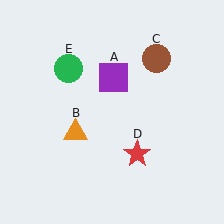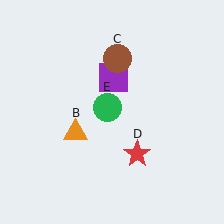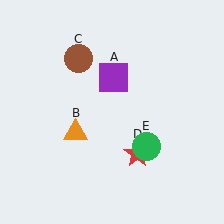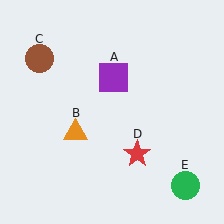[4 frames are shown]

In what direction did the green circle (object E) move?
The green circle (object E) moved down and to the right.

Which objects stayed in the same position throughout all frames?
Purple square (object A) and orange triangle (object B) and red star (object D) remained stationary.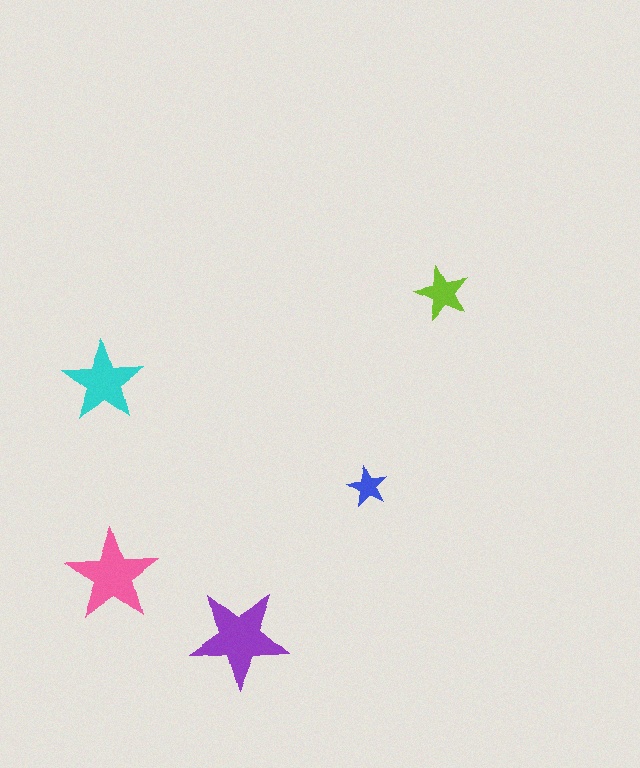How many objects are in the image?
There are 5 objects in the image.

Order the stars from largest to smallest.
the purple one, the pink one, the cyan one, the lime one, the blue one.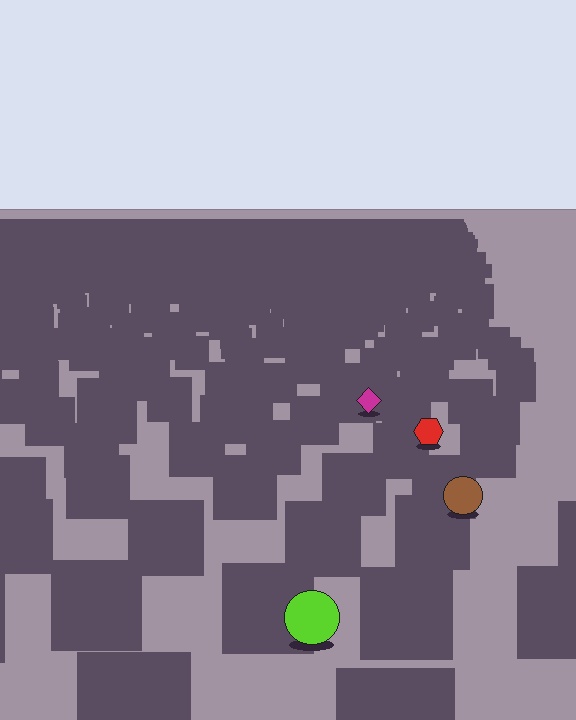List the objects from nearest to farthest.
From nearest to farthest: the lime circle, the brown circle, the red hexagon, the magenta diamond.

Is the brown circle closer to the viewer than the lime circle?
No. The lime circle is closer — you can tell from the texture gradient: the ground texture is coarser near it.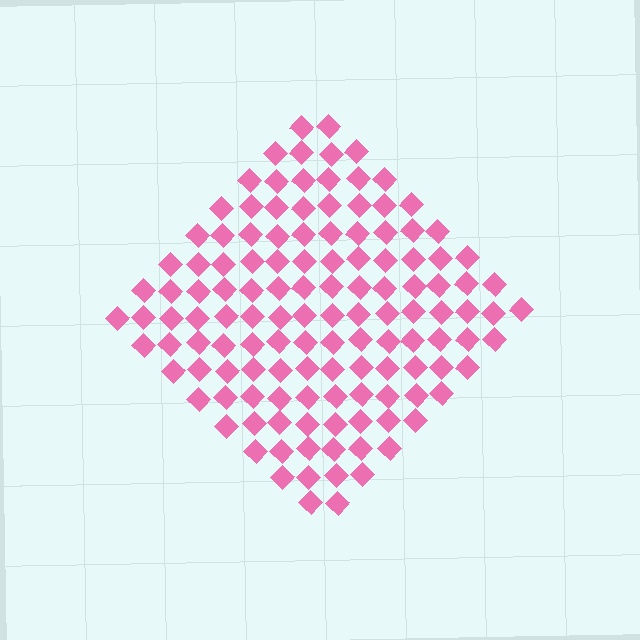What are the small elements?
The small elements are diamonds.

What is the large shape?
The large shape is a diamond.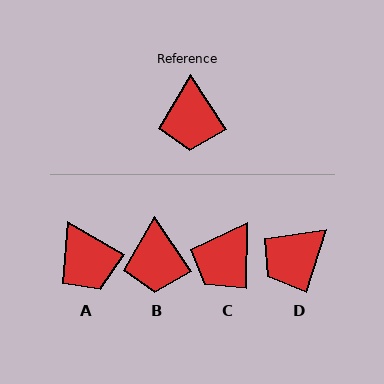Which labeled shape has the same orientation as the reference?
B.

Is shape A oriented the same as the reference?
No, it is off by about 26 degrees.